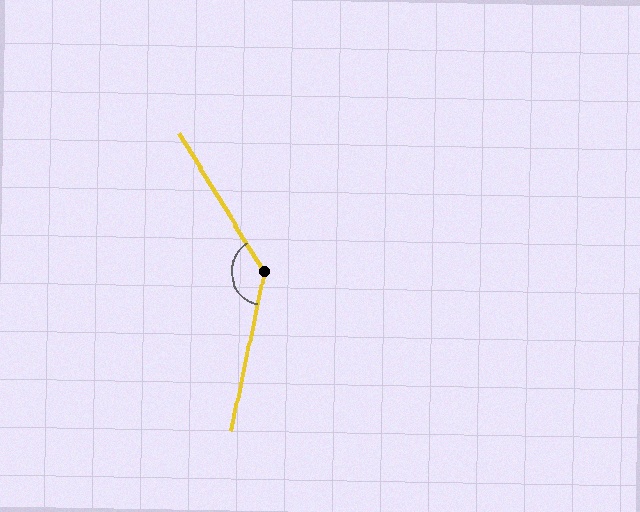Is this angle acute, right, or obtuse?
It is obtuse.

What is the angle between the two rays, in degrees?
Approximately 136 degrees.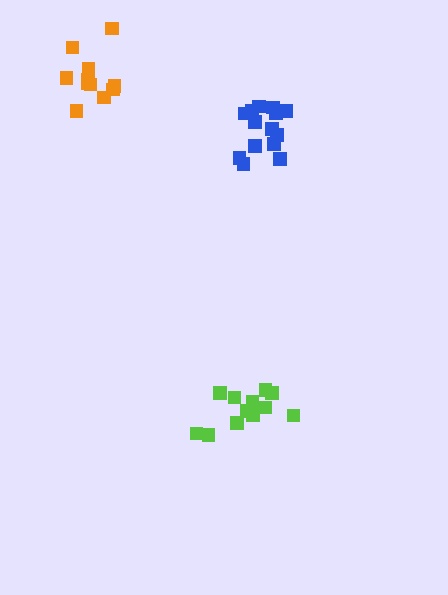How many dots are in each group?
Group 1: 14 dots, Group 2: 11 dots, Group 3: 12 dots (37 total).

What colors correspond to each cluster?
The clusters are colored: blue, orange, lime.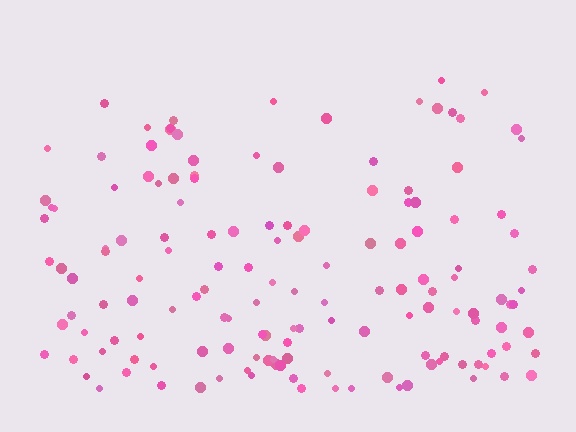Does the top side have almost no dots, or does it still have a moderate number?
Still a moderate number, just noticeably fewer than the bottom.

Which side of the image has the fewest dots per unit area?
The top.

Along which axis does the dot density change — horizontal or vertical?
Vertical.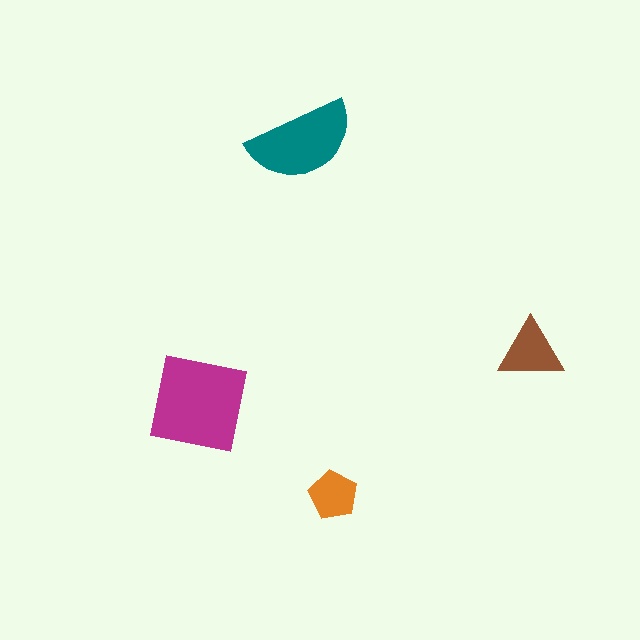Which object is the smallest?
The orange pentagon.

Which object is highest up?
The teal semicircle is topmost.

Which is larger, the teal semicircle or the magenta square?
The magenta square.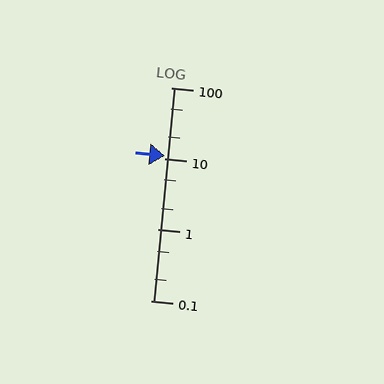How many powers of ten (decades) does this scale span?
The scale spans 3 decades, from 0.1 to 100.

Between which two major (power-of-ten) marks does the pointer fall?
The pointer is between 10 and 100.